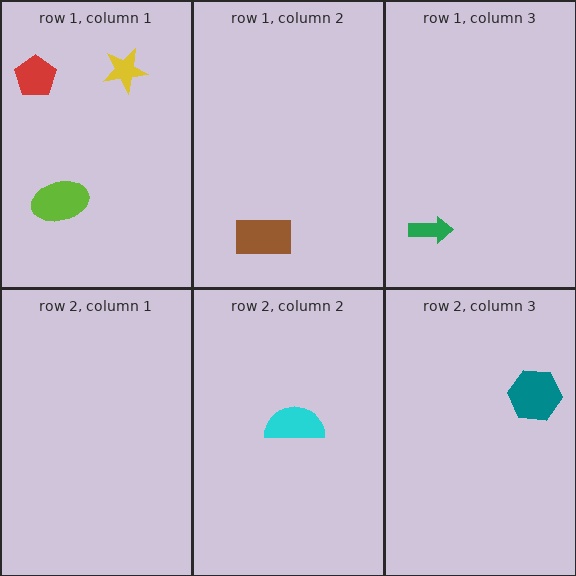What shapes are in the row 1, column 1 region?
The yellow star, the red pentagon, the lime ellipse.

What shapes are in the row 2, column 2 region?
The cyan semicircle.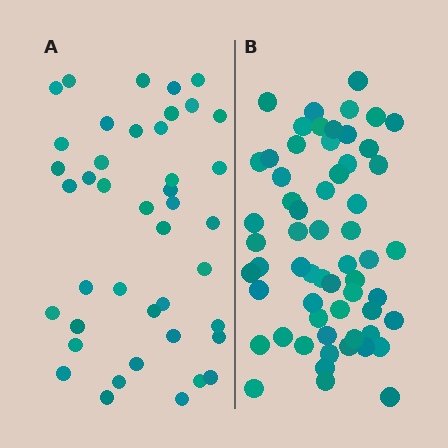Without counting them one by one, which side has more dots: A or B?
Region B (the right region) has more dots.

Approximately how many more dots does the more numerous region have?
Region B has approximately 20 more dots than region A.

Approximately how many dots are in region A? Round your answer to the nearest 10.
About 40 dots. (The exact count is 42, which rounds to 40.)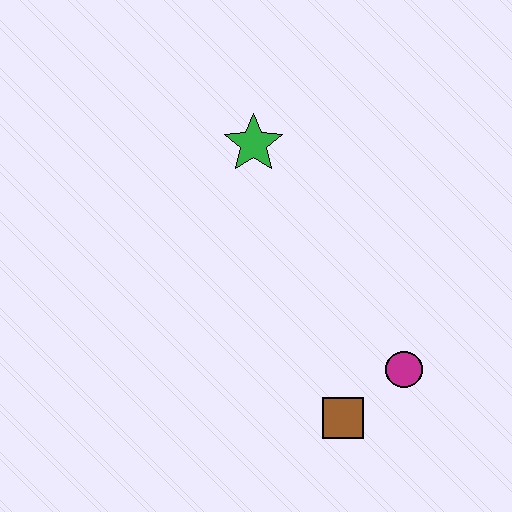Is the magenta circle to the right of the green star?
Yes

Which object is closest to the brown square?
The magenta circle is closest to the brown square.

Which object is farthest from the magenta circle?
The green star is farthest from the magenta circle.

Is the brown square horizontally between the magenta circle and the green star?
Yes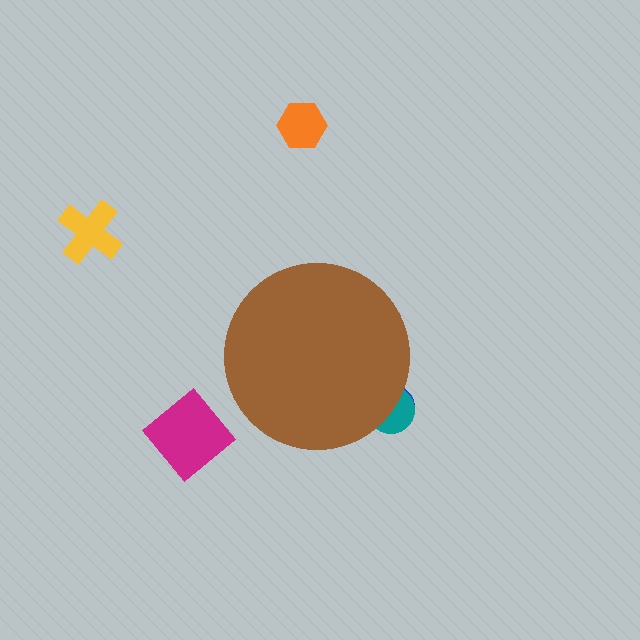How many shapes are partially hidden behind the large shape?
2 shapes are partially hidden.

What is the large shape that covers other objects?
A brown circle.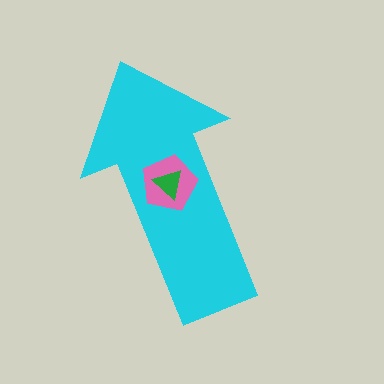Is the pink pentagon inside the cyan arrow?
Yes.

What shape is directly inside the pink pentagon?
The green triangle.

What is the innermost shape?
The green triangle.